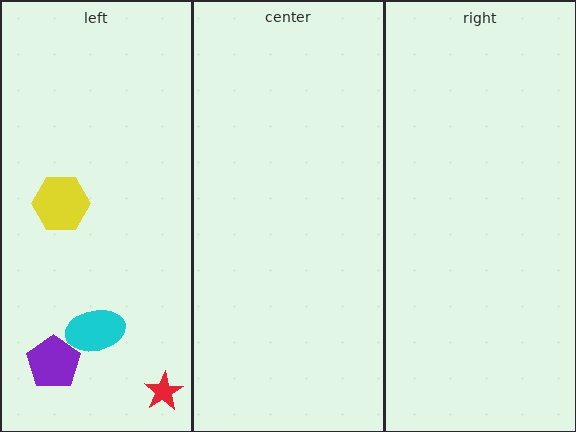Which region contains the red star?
The left region.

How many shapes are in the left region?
4.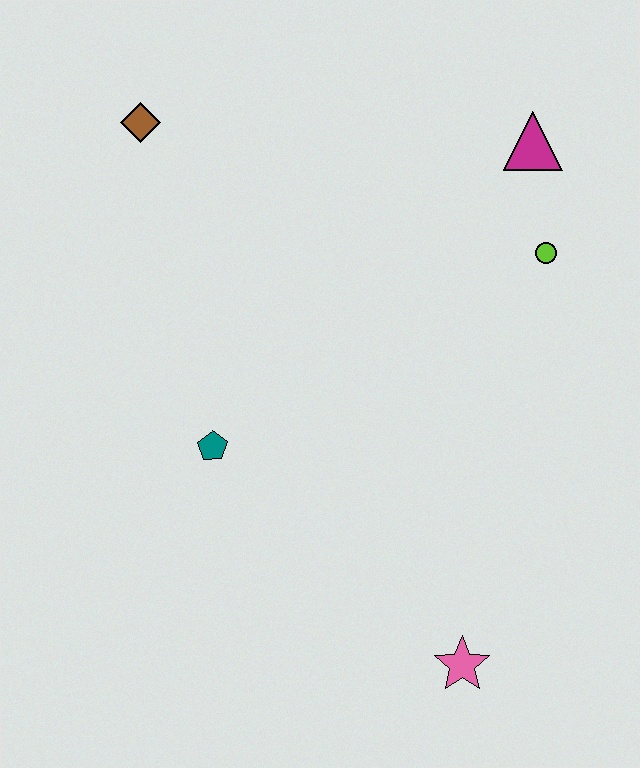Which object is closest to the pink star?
The teal pentagon is closest to the pink star.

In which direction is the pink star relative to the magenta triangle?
The pink star is below the magenta triangle.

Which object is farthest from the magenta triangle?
The pink star is farthest from the magenta triangle.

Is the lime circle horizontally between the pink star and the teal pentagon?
No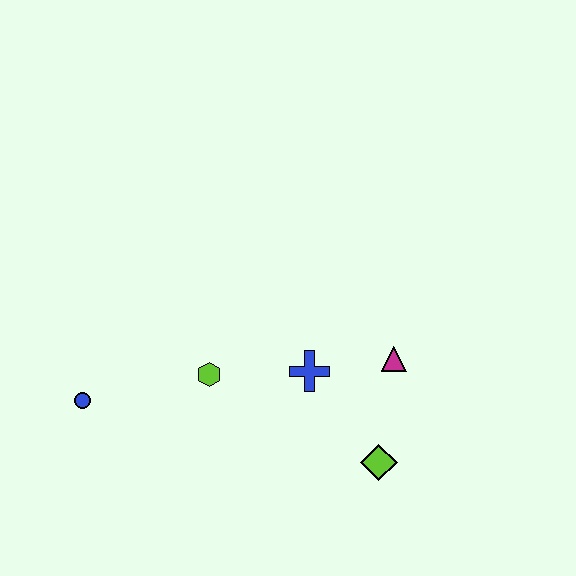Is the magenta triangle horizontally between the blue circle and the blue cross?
No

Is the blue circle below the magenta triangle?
Yes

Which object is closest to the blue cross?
The magenta triangle is closest to the blue cross.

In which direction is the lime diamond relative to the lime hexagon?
The lime diamond is to the right of the lime hexagon.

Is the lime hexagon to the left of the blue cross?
Yes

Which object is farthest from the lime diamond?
The blue circle is farthest from the lime diamond.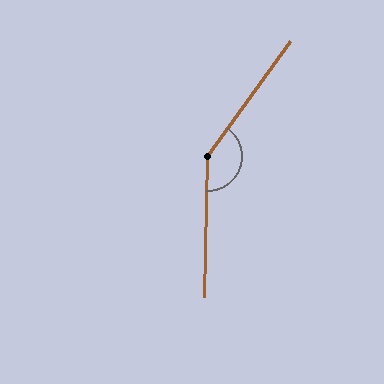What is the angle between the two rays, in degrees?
Approximately 145 degrees.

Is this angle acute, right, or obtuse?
It is obtuse.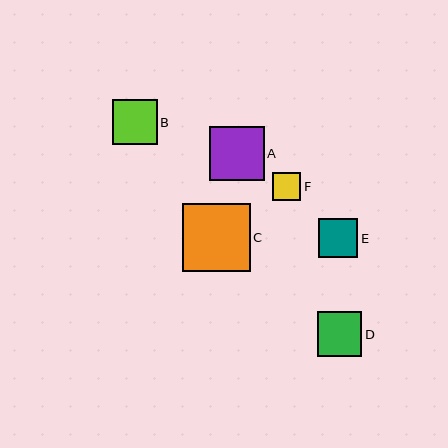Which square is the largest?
Square C is the largest with a size of approximately 68 pixels.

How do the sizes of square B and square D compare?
Square B and square D are approximately the same size.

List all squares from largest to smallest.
From largest to smallest: C, A, B, D, E, F.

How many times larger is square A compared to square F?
Square A is approximately 2.0 times the size of square F.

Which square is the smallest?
Square F is the smallest with a size of approximately 28 pixels.